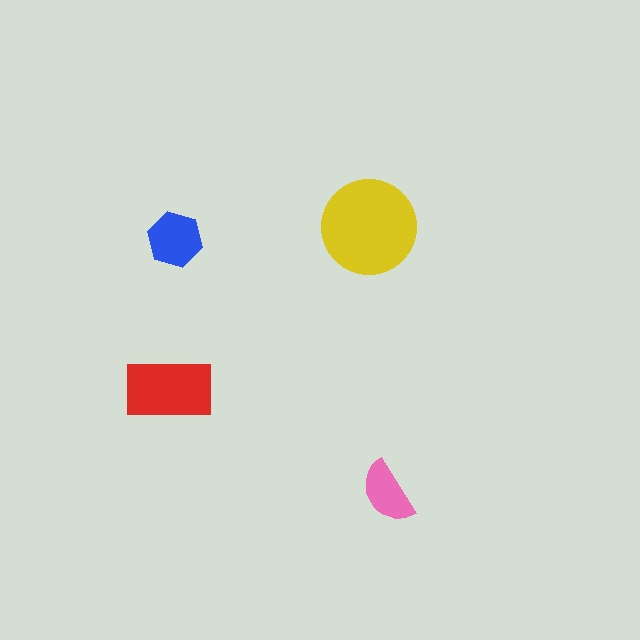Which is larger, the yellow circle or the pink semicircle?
The yellow circle.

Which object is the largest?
The yellow circle.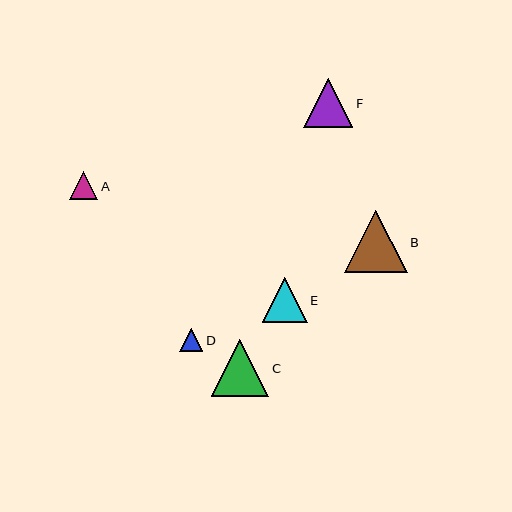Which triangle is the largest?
Triangle B is the largest with a size of approximately 63 pixels.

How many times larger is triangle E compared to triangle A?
Triangle E is approximately 1.6 times the size of triangle A.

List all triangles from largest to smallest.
From largest to smallest: B, C, F, E, A, D.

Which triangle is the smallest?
Triangle D is the smallest with a size of approximately 23 pixels.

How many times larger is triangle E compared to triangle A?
Triangle E is approximately 1.6 times the size of triangle A.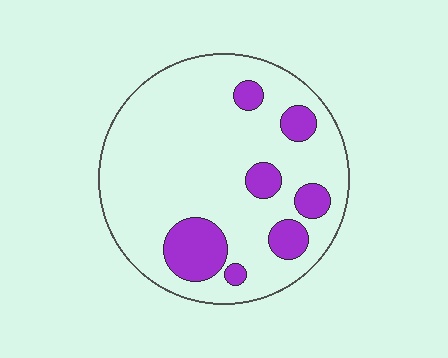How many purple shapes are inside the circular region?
7.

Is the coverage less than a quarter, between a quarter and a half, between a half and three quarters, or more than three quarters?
Less than a quarter.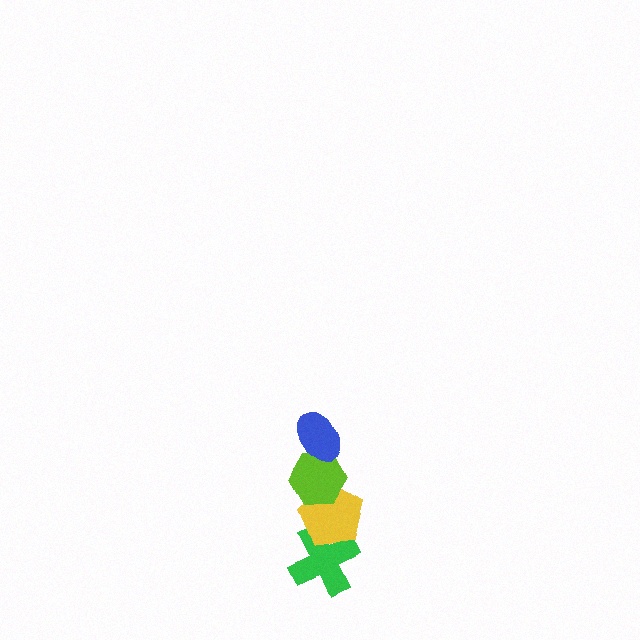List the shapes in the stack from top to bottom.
From top to bottom: the blue ellipse, the lime hexagon, the yellow pentagon, the green cross.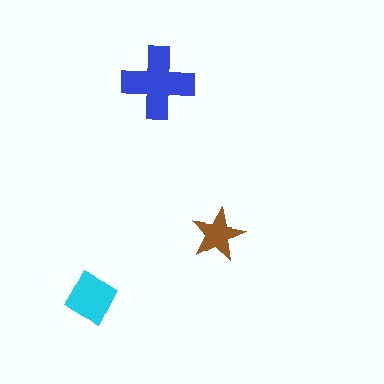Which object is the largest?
The blue cross.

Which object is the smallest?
The brown star.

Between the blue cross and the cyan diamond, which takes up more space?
The blue cross.